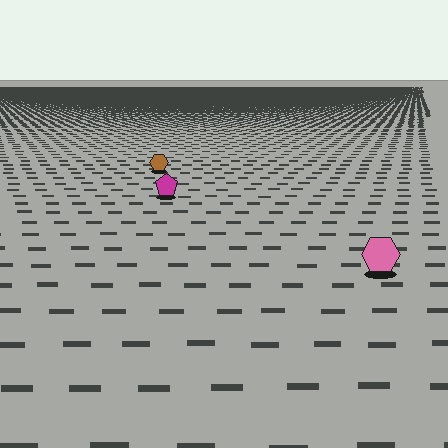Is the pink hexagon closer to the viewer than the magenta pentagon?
Yes. The pink hexagon is closer — you can tell from the texture gradient: the ground texture is coarser near it.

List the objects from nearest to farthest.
From nearest to farthest: the pink hexagon, the magenta pentagon, the brown hexagon.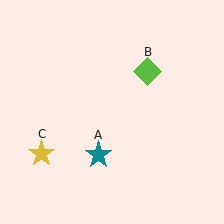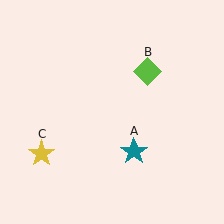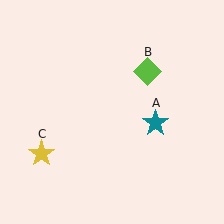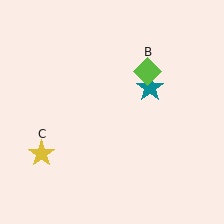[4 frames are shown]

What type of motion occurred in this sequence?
The teal star (object A) rotated counterclockwise around the center of the scene.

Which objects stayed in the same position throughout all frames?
Lime diamond (object B) and yellow star (object C) remained stationary.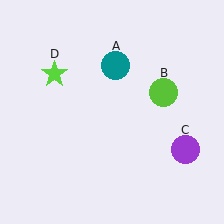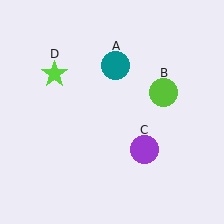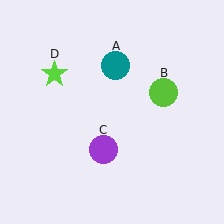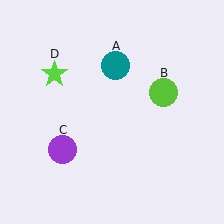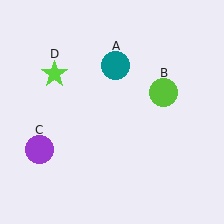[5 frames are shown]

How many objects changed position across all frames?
1 object changed position: purple circle (object C).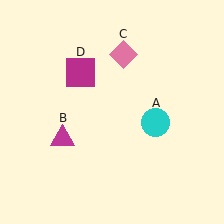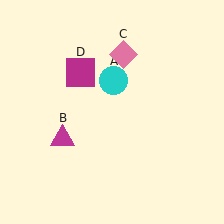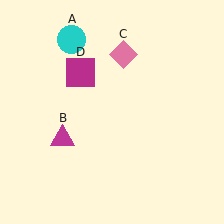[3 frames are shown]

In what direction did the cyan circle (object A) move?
The cyan circle (object A) moved up and to the left.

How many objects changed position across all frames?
1 object changed position: cyan circle (object A).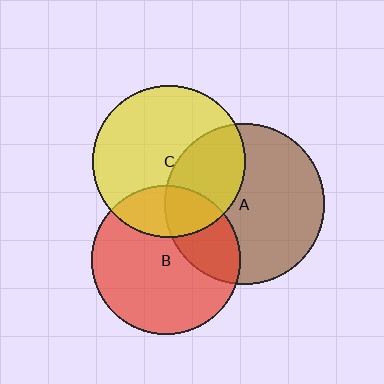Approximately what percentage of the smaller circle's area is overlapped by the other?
Approximately 25%.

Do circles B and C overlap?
Yes.